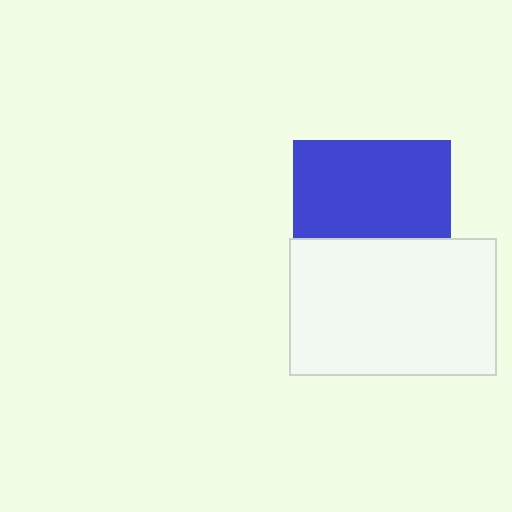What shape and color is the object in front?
The object in front is a white rectangle.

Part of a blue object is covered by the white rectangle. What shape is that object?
It is a square.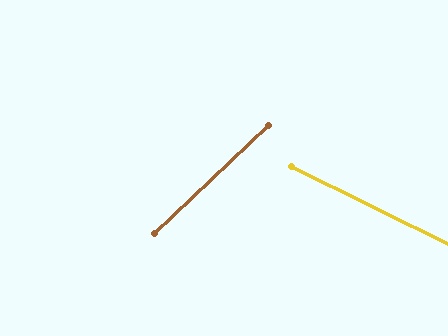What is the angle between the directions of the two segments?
Approximately 70 degrees.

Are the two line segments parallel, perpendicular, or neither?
Neither parallel nor perpendicular — they differ by about 70°.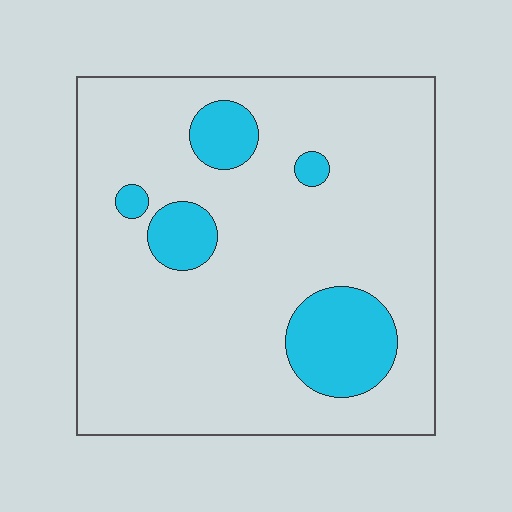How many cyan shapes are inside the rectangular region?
5.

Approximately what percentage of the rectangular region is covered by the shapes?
Approximately 15%.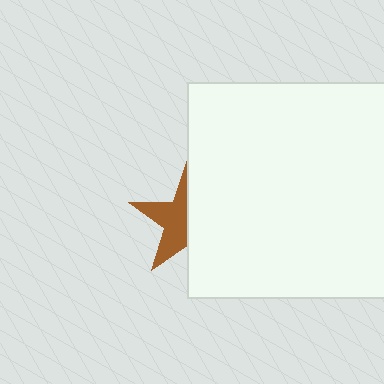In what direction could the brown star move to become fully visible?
The brown star could move left. That would shift it out from behind the white rectangle entirely.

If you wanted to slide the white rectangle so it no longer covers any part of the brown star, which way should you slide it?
Slide it right — that is the most direct way to separate the two shapes.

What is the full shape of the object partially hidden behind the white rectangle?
The partially hidden object is a brown star.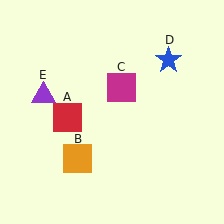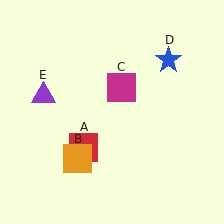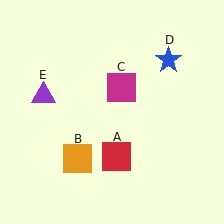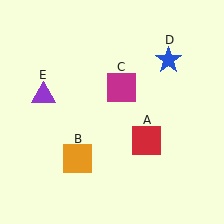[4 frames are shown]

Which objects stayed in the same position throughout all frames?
Orange square (object B) and magenta square (object C) and blue star (object D) and purple triangle (object E) remained stationary.